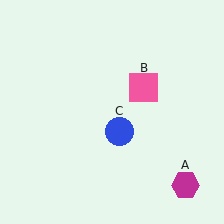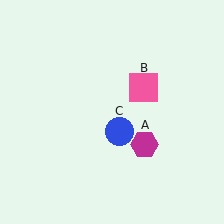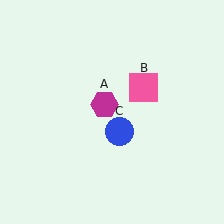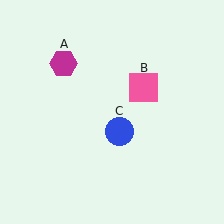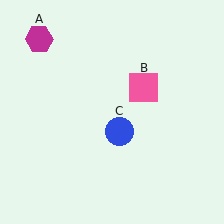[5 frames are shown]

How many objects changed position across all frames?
1 object changed position: magenta hexagon (object A).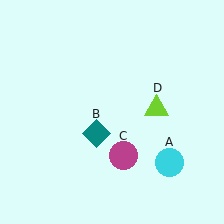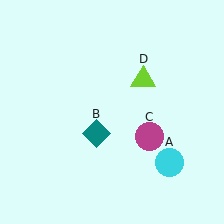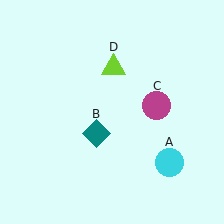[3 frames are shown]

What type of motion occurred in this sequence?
The magenta circle (object C), lime triangle (object D) rotated counterclockwise around the center of the scene.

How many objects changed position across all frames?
2 objects changed position: magenta circle (object C), lime triangle (object D).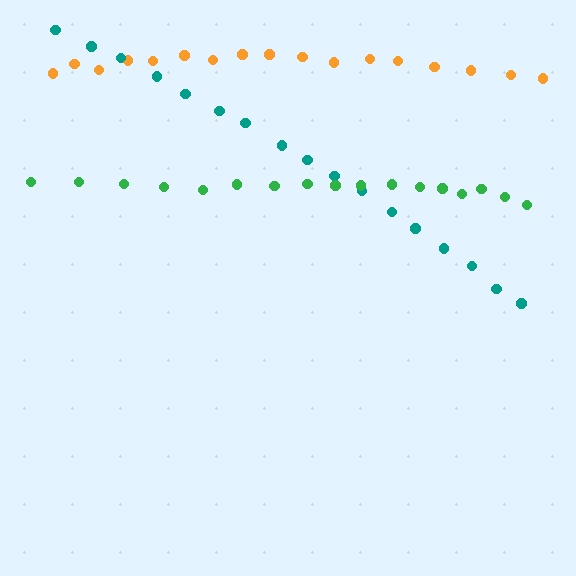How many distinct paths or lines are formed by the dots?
There are 3 distinct paths.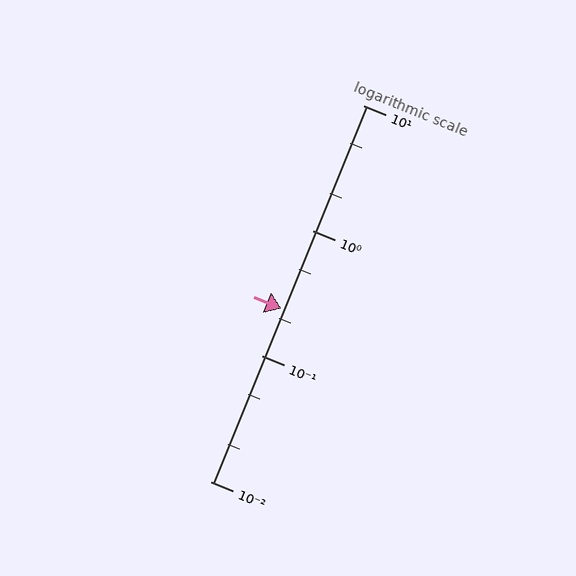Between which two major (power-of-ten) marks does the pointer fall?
The pointer is between 0.1 and 1.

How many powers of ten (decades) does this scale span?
The scale spans 3 decades, from 0.01 to 10.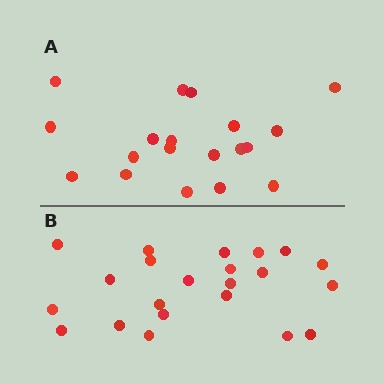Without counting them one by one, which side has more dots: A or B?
Region B (the bottom region) has more dots.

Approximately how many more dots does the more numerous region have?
Region B has just a few more — roughly 2 or 3 more dots than region A.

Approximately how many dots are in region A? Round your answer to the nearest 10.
About 20 dots. (The exact count is 19, which rounds to 20.)